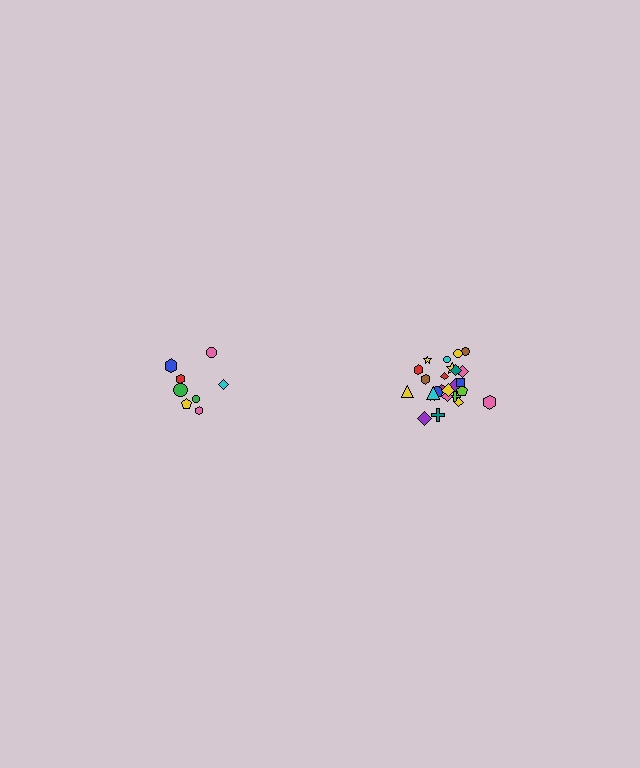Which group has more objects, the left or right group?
The right group.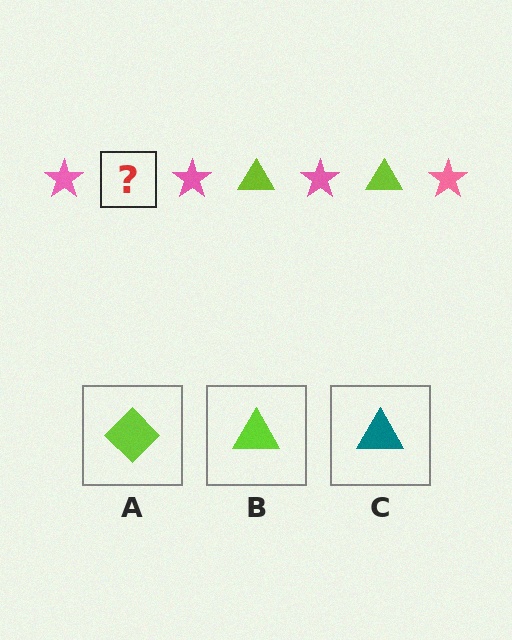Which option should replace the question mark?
Option B.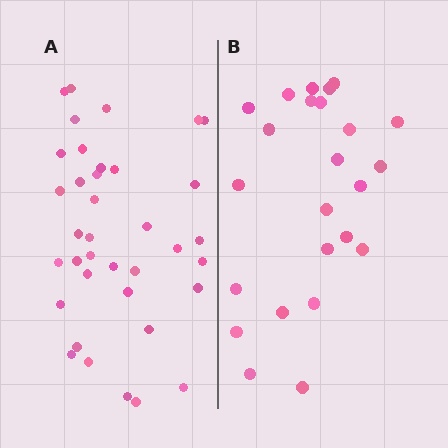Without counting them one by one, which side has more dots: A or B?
Region A (the left region) has more dots.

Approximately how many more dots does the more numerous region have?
Region A has approximately 15 more dots than region B.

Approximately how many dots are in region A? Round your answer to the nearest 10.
About 40 dots. (The exact count is 37, which rounds to 40.)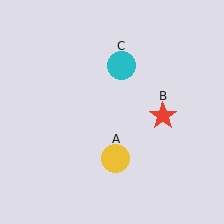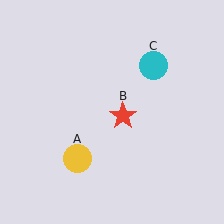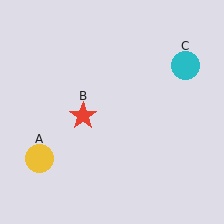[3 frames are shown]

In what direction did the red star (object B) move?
The red star (object B) moved left.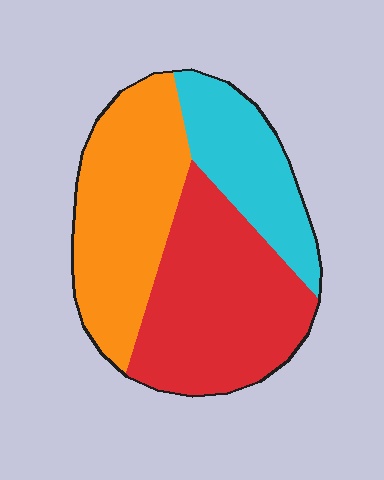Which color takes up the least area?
Cyan, at roughly 20%.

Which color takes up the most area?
Red, at roughly 40%.